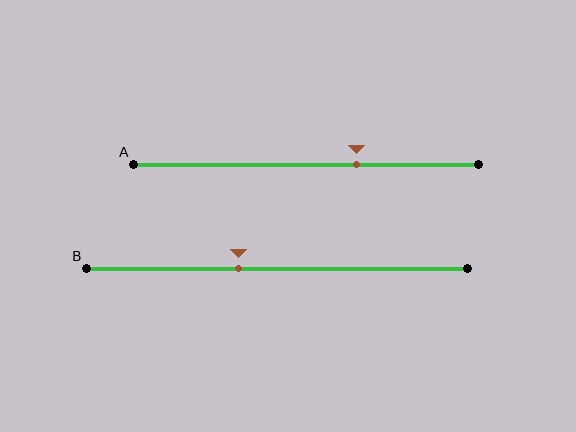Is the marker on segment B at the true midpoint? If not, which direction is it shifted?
No, the marker on segment B is shifted to the left by about 10% of the segment length.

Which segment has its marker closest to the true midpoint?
Segment B has its marker closest to the true midpoint.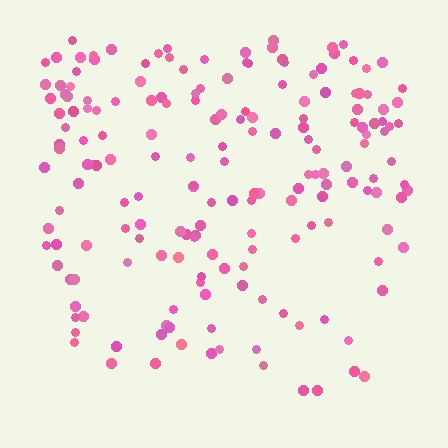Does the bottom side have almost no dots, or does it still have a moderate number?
Still a moderate number, just noticeably fewer than the top.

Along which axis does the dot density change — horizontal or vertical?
Vertical.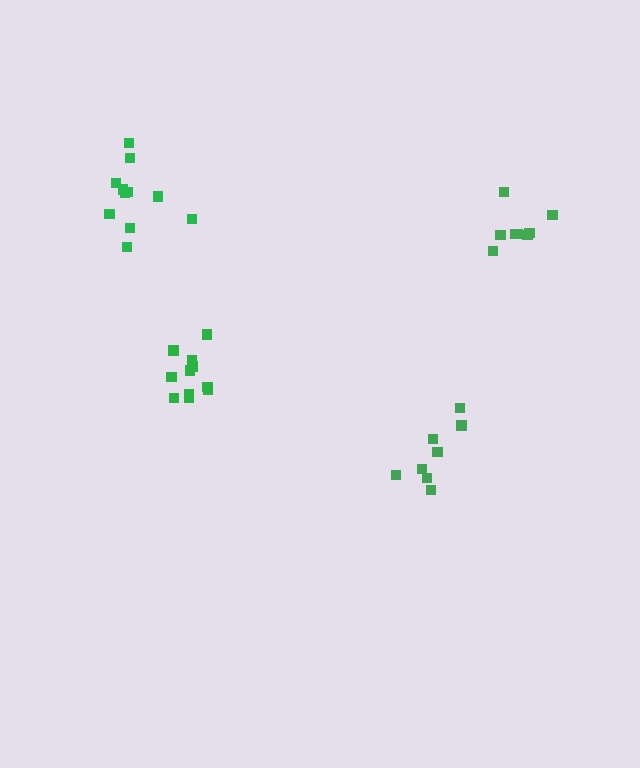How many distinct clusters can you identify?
There are 4 distinct clusters.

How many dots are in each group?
Group 1: 8 dots, Group 2: 11 dots, Group 3: 11 dots, Group 4: 8 dots (38 total).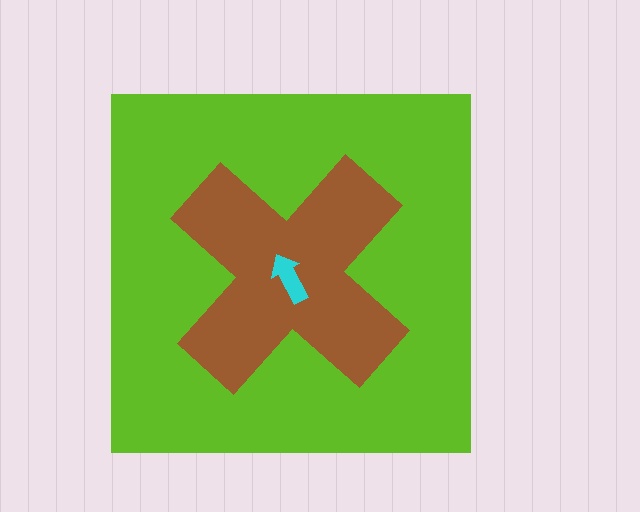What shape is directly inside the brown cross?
The cyan arrow.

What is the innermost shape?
The cyan arrow.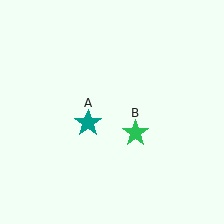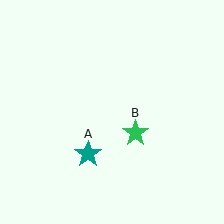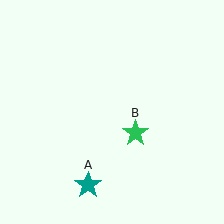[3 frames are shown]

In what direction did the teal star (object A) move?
The teal star (object A) moved down.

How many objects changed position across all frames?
1 object changed position: teal star (object A).